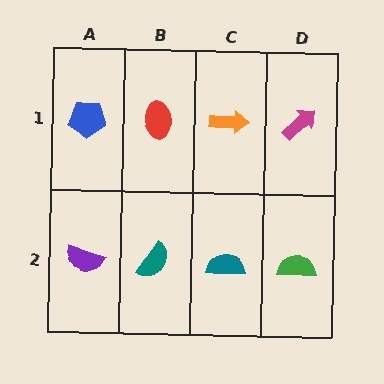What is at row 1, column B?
A red ellipse.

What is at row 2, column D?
A green semicircle.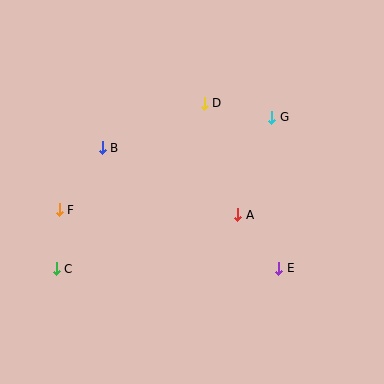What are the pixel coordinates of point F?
Point F is at (59, 210).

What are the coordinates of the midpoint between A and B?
The midpoint between A and B is at (170, 181).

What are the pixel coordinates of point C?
Point C is at (56, 269).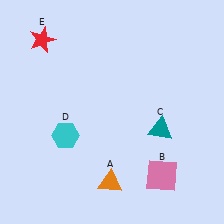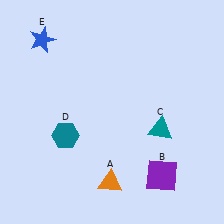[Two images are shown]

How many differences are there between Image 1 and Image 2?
There are 3 differences between the two images.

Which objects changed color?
B changed from pink to purple. D changed from cyan to teal. E changed from red to blue.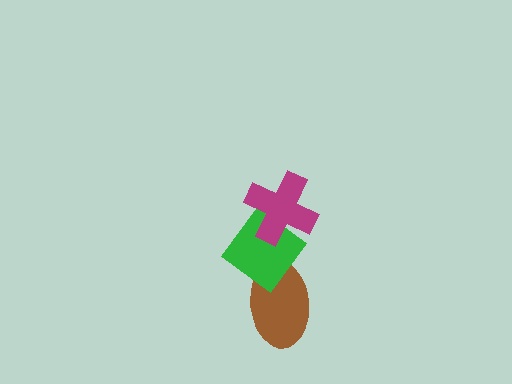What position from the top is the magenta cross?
The magenta cross is 1st from the top.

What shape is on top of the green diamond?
The magenta cross is on top of the green diamond.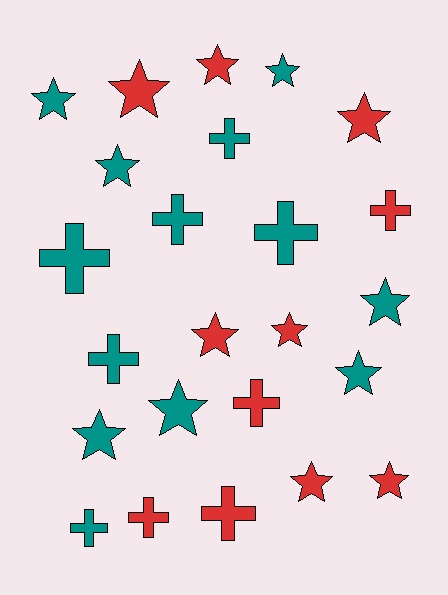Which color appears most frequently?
Teal, with 13 objects.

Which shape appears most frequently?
Star, with 14 objects.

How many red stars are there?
There are 7 red stars.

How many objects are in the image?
There are 24 objects.